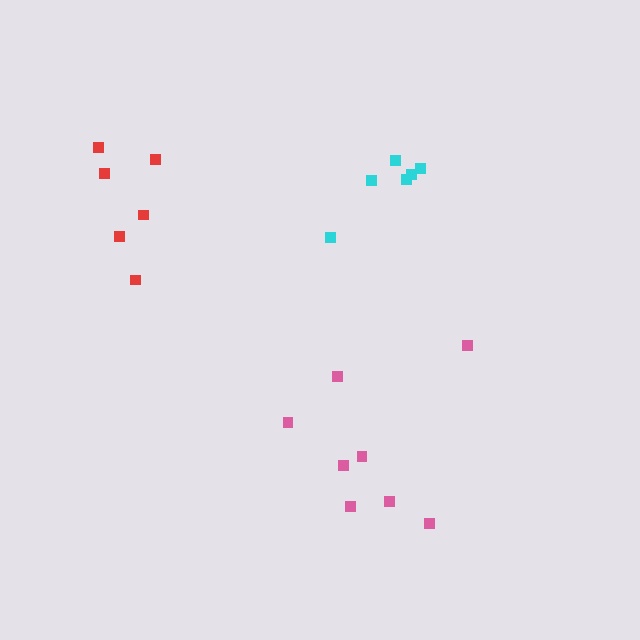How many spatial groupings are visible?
There are 3 spatial groupings.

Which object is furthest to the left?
The red cluster is leftmost.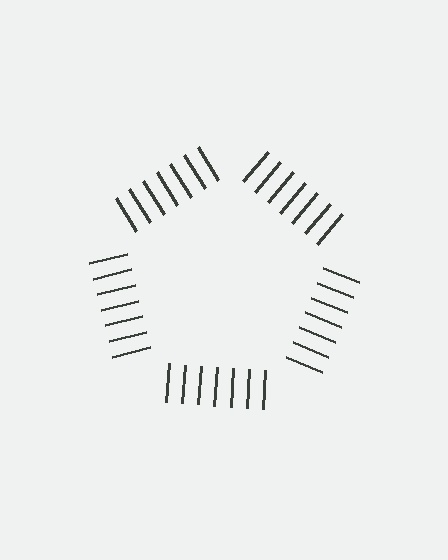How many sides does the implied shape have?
5 sides — the line-ends trace a pentagon.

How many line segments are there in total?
35 — 7 along each of the 5 edges.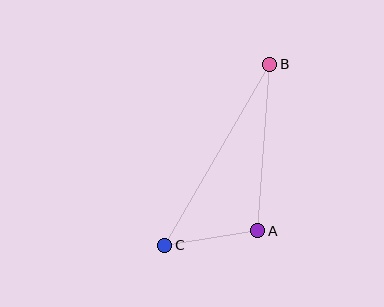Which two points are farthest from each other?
Points B and C are farthest from each other.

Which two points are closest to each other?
Points A and C are closest to each other.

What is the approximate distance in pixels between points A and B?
The distance between A and B is approximately 167 pixels.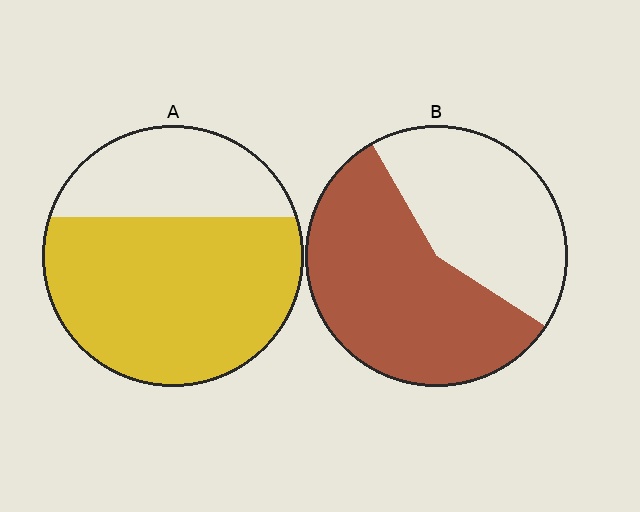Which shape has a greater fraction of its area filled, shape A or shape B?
Shape A.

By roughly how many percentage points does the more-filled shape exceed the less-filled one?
By roughly 10 percentage points (A over B).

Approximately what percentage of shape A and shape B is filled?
A is approximately 70% and B is approximately 60%.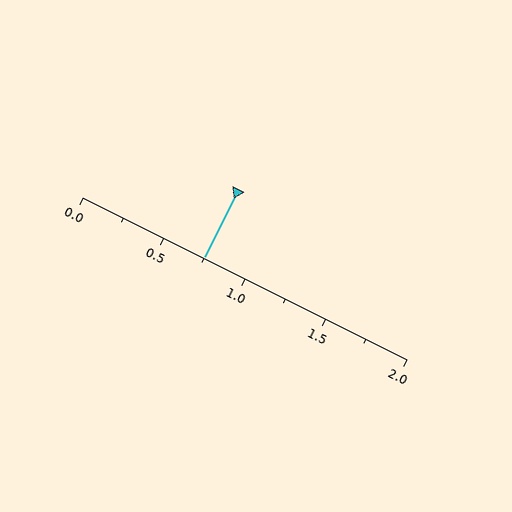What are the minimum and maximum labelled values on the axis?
The axis runs from 0.0 to 2.0.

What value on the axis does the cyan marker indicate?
The marker indicates approximately 0.75.